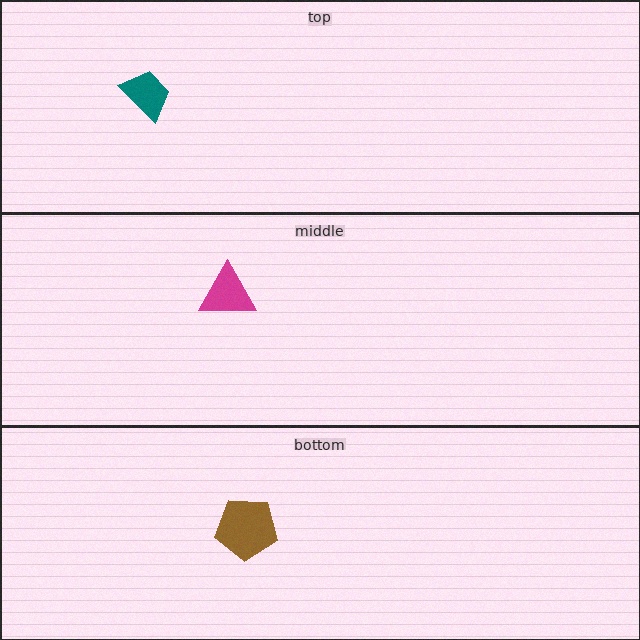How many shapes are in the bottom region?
1.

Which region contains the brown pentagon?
The bottom region.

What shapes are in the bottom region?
The brown pentagon.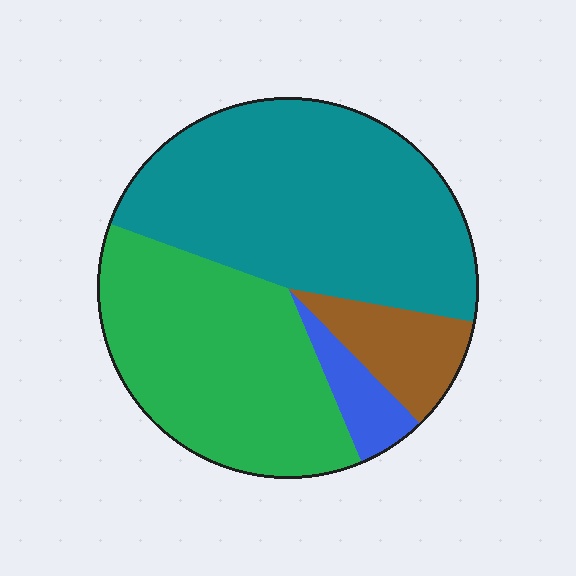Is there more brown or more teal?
Teal.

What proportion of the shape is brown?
Brown takes up less than a sixth of the shape.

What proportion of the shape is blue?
Blue takes up less than a sixth of the shape.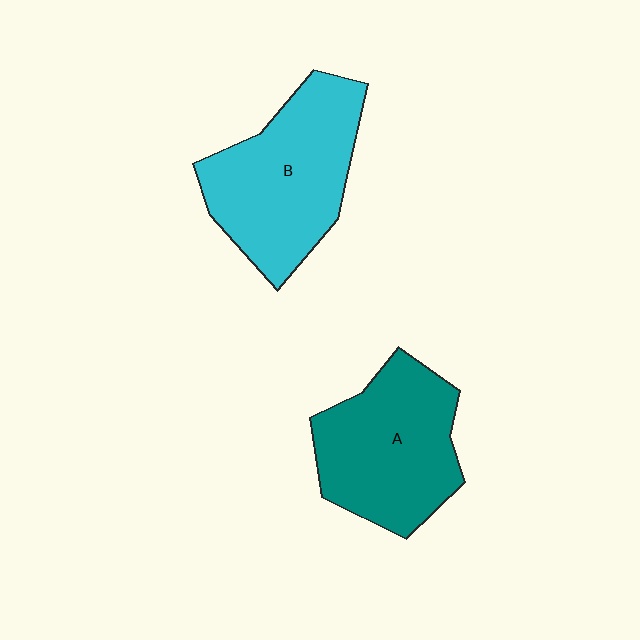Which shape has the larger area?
Shape B (cyan).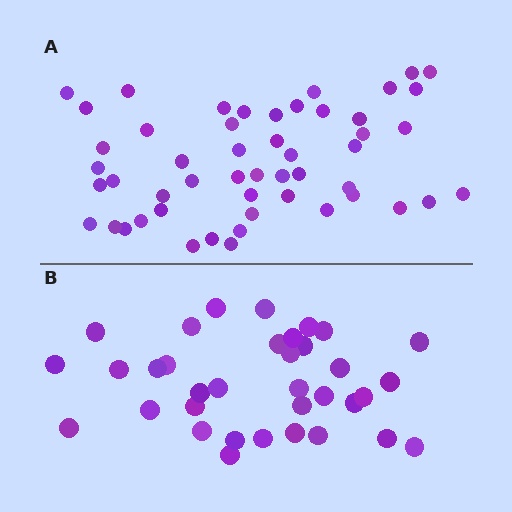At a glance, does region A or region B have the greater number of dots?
Region A (the top region) has more dots.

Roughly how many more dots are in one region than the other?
Region A has approximately 15 more dots than region B.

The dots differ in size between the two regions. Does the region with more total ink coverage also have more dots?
No. Region B has more total ink coverage because its dots are larger, but region A actually contains more individual dots. Total area can be misleading — the number of items is what matters here.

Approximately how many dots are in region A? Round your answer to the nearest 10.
About 50 dots. (The exact count is 51, which rounds to 50.)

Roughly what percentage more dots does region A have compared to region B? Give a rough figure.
About 45% more.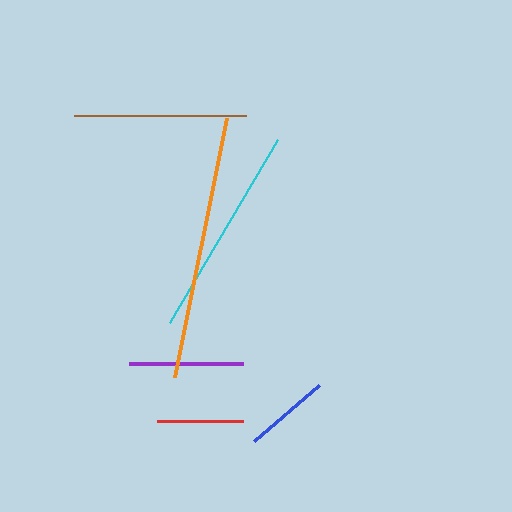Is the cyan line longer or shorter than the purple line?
The cyan line is longer than the purple line.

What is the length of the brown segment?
The brown segment is approximately 172 pixels long.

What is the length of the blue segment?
The blue segment is approximately 86 pixels long.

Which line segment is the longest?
The orange line is the longest at approximately 264 pixels.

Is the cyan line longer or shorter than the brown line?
The cyan line is longer than the brown line.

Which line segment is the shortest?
The red line is the shortest at approximately 86 pixels.